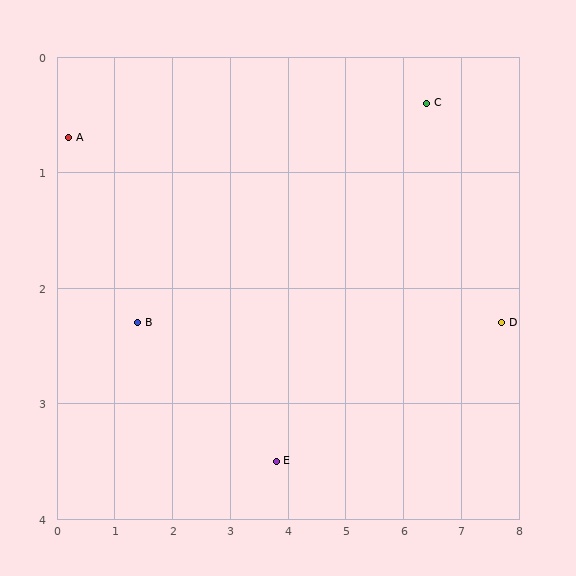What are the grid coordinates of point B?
Point B is at approximately (1.4, 2.3).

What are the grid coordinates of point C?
Point C is at approximately (6.4, 0.4).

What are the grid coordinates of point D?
Point D is at approximately (7.7, 2.3).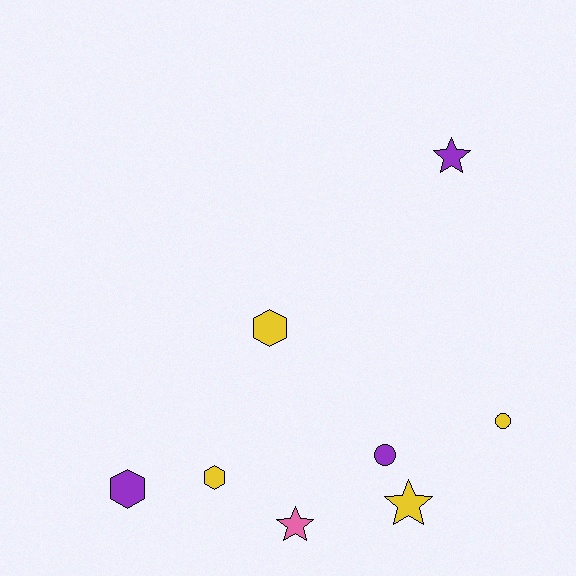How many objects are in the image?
There are 8 objects.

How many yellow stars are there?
There is 1 yellow star.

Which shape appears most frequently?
Star, with 3 objects.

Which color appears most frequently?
Yellow, with 4 objects.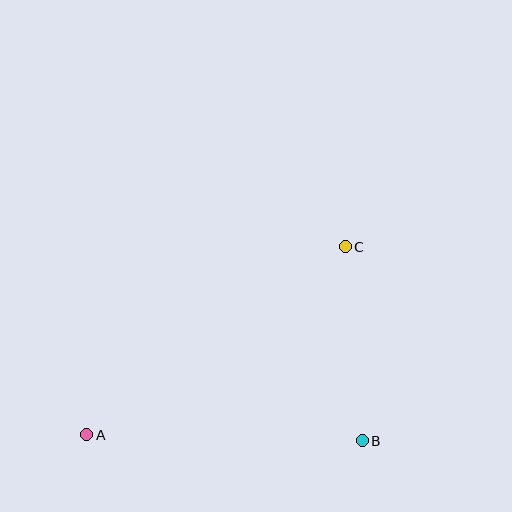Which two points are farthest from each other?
Points A and C are farthest from each other.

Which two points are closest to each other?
Points B and C are closest to each other.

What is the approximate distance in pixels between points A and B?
The distance between A and B is approximately 276 pixels.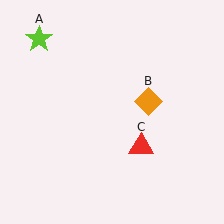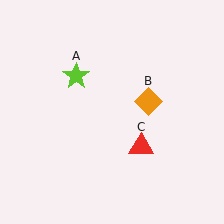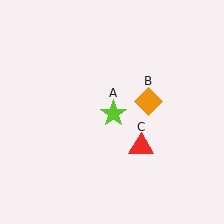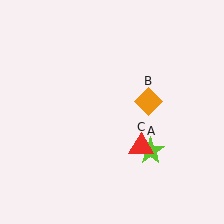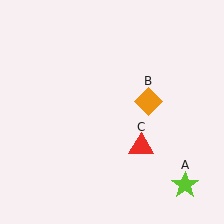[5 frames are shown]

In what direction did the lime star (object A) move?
The lime star (object A) moved down and to the right.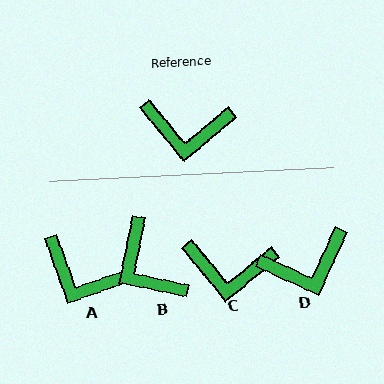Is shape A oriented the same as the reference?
No, it is off by about 21 degrees.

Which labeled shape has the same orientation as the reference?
C.